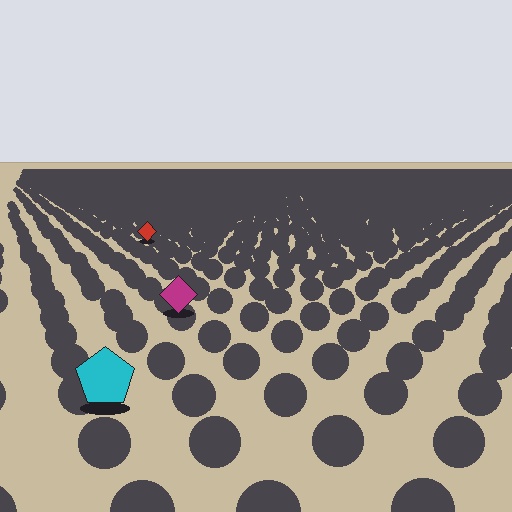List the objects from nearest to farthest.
From nearest to farthest: the cyan pentagon, the magenta diamond, the red diamond.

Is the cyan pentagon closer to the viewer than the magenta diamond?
Yes. The cyan pentagon is closer — you can tell from the texture gradient: the ground texture is coarser near it.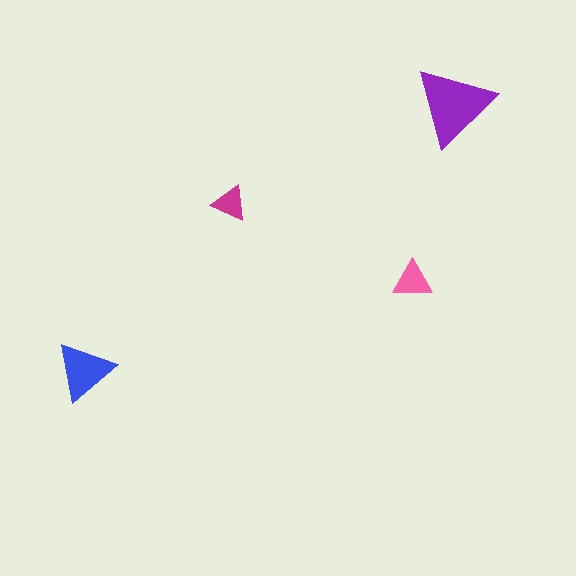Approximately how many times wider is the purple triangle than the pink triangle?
About 2 times wider.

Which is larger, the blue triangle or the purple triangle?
The purple one.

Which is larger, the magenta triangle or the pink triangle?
The pink one.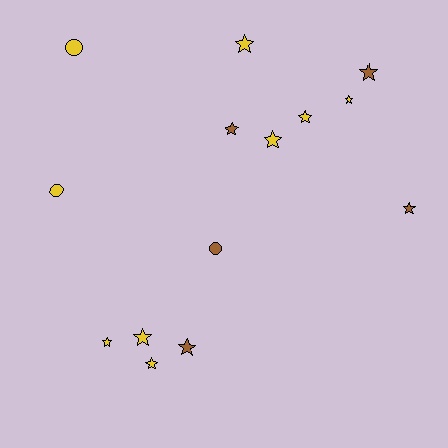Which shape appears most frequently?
Star, with 11 objects.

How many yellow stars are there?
There are 7 yellow stars.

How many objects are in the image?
There are 14 objects.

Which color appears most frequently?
Yellow, with 9 objects.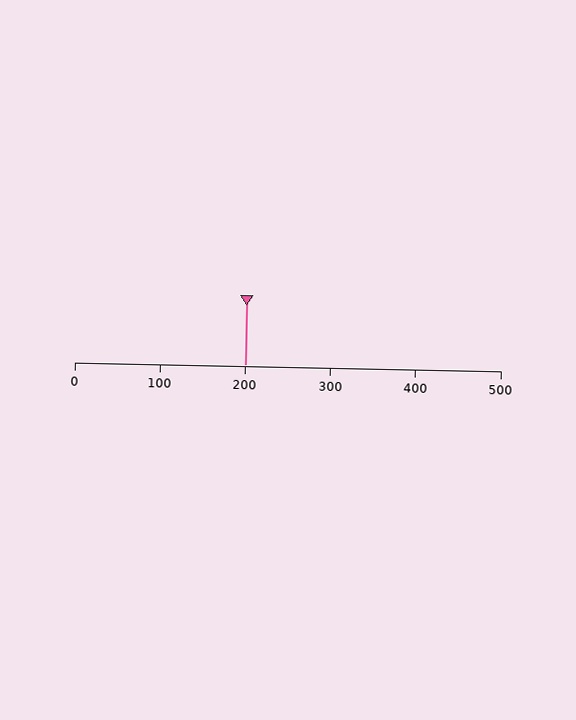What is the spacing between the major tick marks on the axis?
The major ticks are spaced 100 apart.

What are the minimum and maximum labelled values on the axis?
The axis runs from 0 to 500.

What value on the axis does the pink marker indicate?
The marker indicates approximately 200.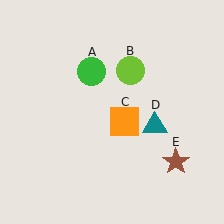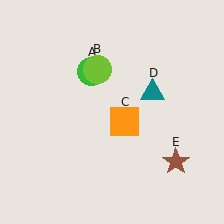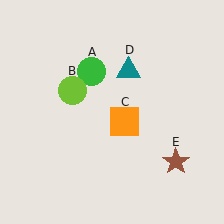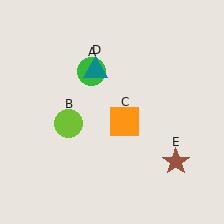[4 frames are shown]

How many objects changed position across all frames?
2 objects changed position: lime circle (object B), teal triangle (object D).